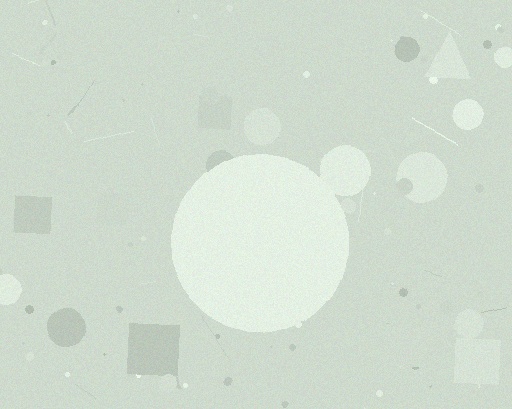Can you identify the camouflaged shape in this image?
The camouflaged shape is a circle.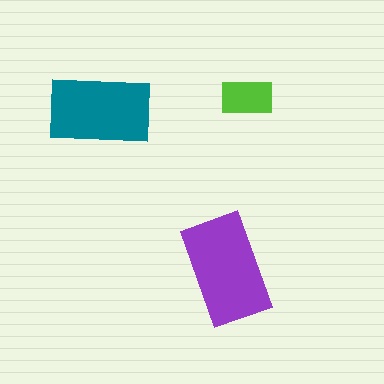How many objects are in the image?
There are 3 objects in the image.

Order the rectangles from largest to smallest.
the purple one, the teal one, the lime one.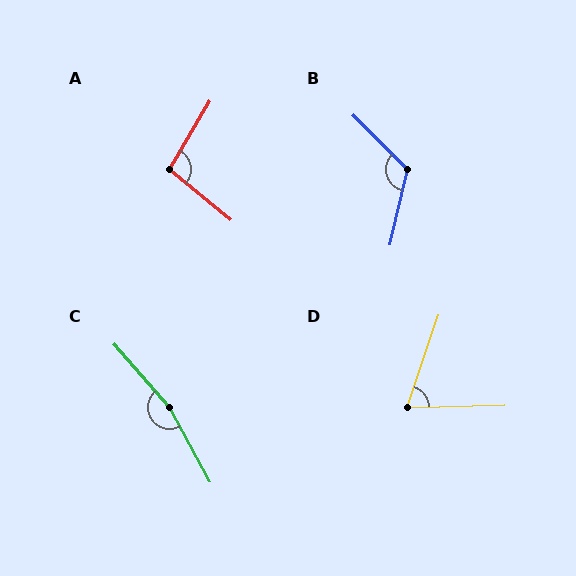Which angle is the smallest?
D, at approximately 70 degrees.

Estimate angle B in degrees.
Approximately 122 degrees.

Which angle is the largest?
C, at approximately 168 degrees.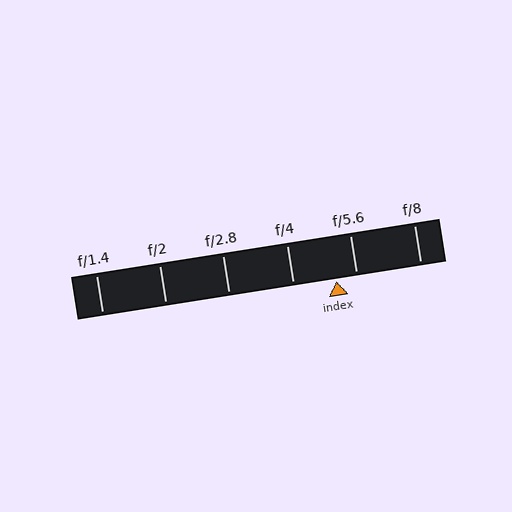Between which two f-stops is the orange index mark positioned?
The index mark is between f/4 and f/5.6.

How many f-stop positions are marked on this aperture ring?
There are 6 f-stop positions marked.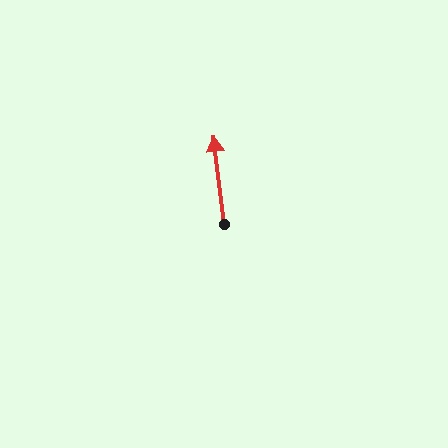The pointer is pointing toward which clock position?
Roughly 12 o'clock.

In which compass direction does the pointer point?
North.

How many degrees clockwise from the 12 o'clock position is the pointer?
Approximately 353 degrees.